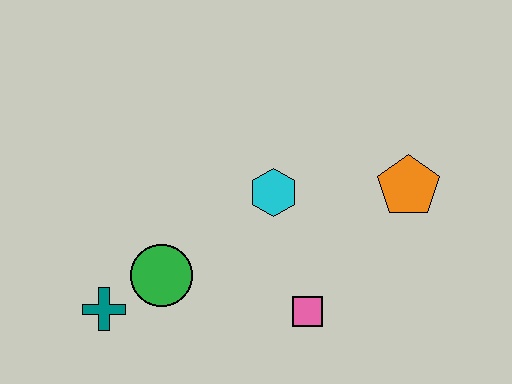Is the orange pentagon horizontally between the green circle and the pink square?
No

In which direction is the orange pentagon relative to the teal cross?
The orange pentagon is to the right of the teal cross.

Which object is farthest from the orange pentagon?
The teal cross is farthest from the orange pentagon.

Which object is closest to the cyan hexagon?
The pink square is closest to the cyan hexagon.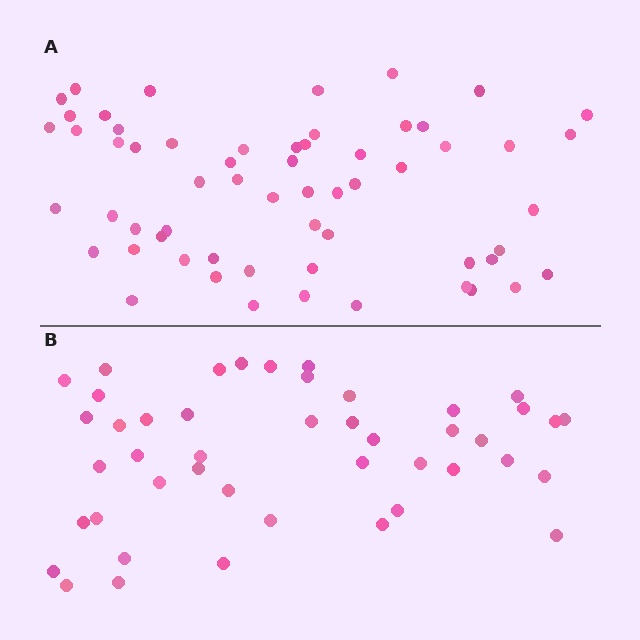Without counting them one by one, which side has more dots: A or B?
Region A (the top region) has more dots.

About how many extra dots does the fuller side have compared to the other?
Region A has approximately 15 more dots than region B.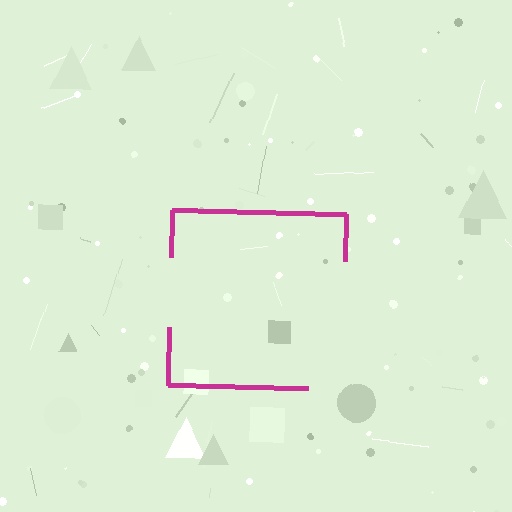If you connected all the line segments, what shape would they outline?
They would outline a square.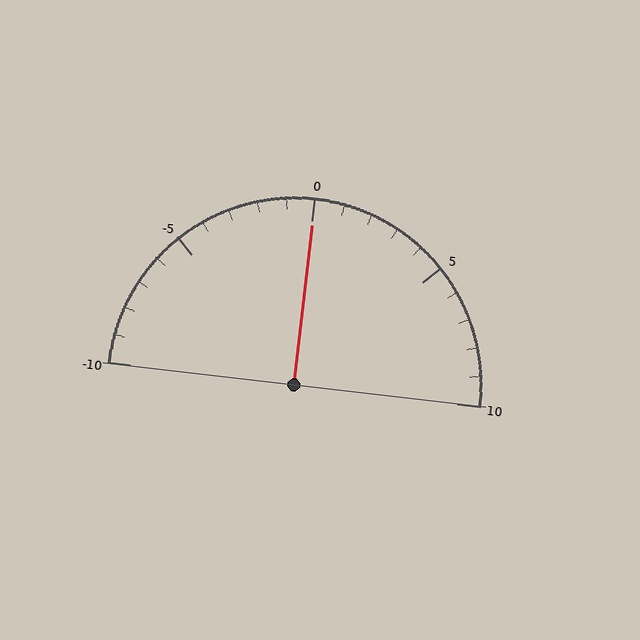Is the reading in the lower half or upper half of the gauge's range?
The reading is in the upper half of the range (-10 to 10).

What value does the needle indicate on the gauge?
The needle indicates approximately 0.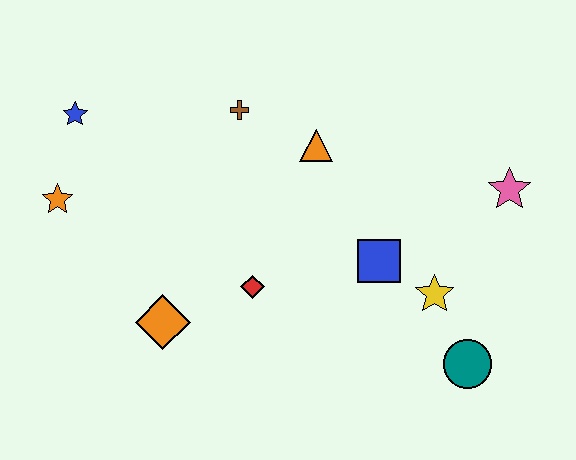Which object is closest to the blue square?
The yellow star is closest to the blue square.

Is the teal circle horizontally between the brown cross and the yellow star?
No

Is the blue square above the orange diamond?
Yes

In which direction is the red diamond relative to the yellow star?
The red diamond is to the left of the yellow star.